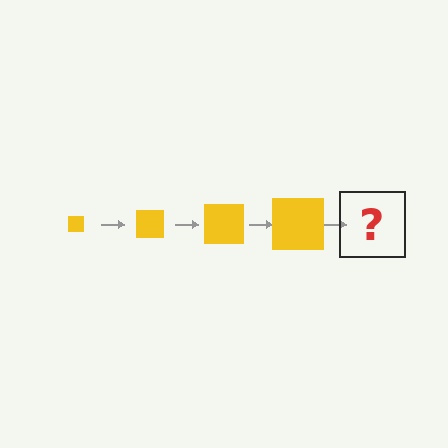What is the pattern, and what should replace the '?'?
The pattern is that the square gets progressively larger each step. The '?' should be a yellow square, larger than the previous one.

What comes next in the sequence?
The next element should be a yellow square, larger than the previous one.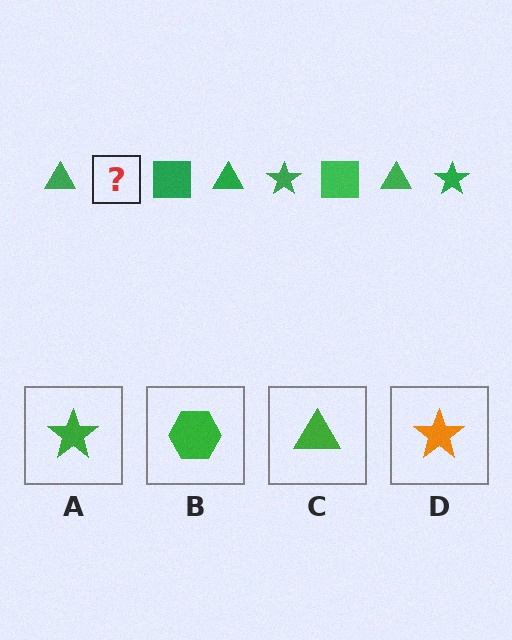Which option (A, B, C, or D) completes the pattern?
A.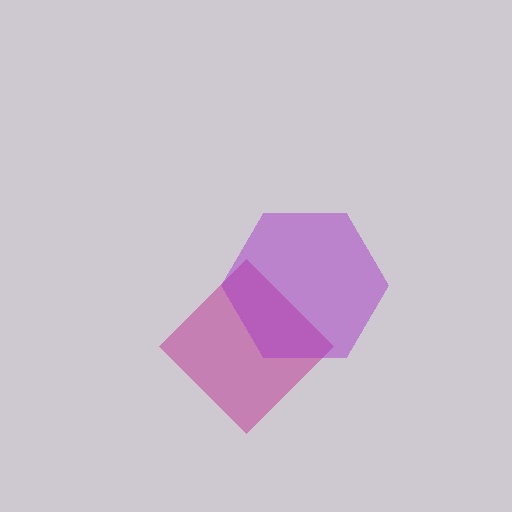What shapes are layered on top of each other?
The layered shapes are: a magenta diamond, a purple hexagon.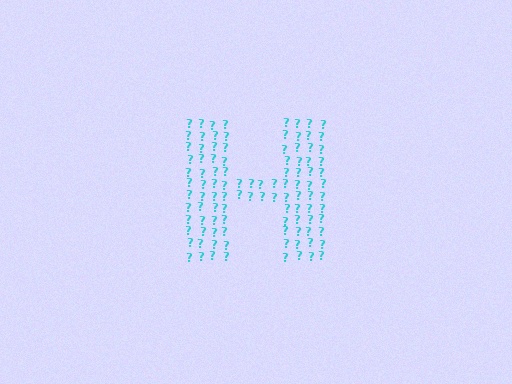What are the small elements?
The small elements are question marks.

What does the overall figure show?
The overall figure shows the letter H.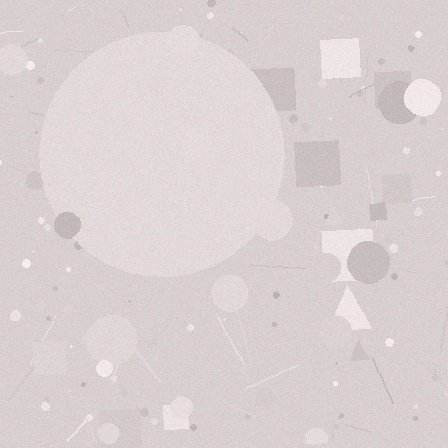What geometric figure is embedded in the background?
A circle is embedded in the background.